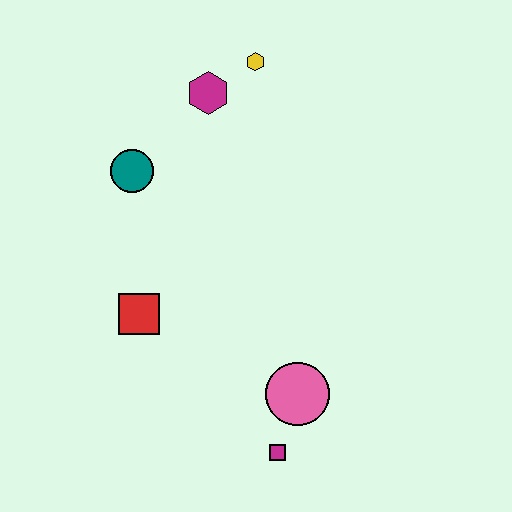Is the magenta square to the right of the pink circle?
No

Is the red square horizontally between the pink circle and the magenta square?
No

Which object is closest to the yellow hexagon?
The magenta hexagon is closest to the yellow hexagon.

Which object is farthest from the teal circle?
The magenta square is farthest from the teal circle.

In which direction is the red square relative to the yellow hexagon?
The red square is below the yellow hexagon.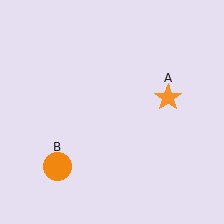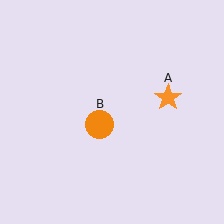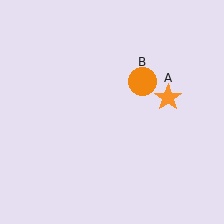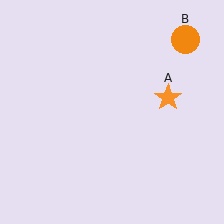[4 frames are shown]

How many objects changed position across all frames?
1 object changed position: orange circle (object B).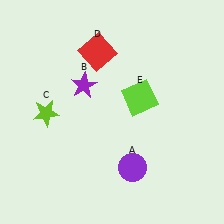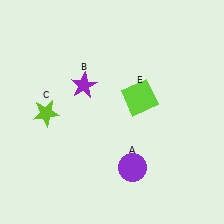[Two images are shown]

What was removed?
The red square (D) was removed in Image 2.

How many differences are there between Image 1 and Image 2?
There is 1 difference between the two images.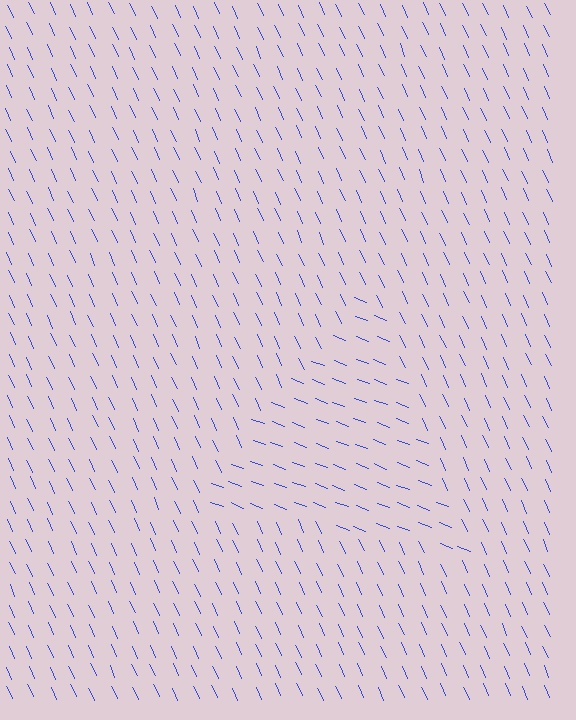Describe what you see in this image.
The image is filled with small blue line segments. A triangle region in the image has lines oriented differently from the surrounding lines, creating a visible texture boundary.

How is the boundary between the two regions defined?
The boundary is defined purely by a change in line orientation (approximately 45 degrees difference). All lines are the same color and thickness.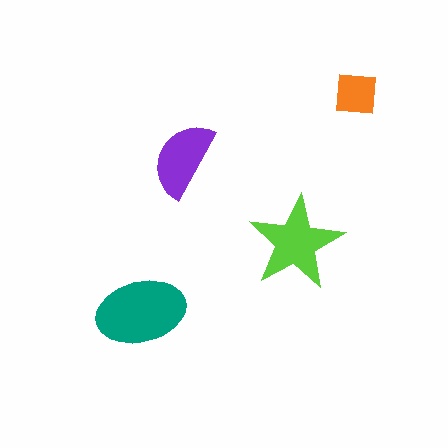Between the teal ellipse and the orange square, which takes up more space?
The teal ellipse.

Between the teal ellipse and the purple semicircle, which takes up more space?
The teal ellipse.